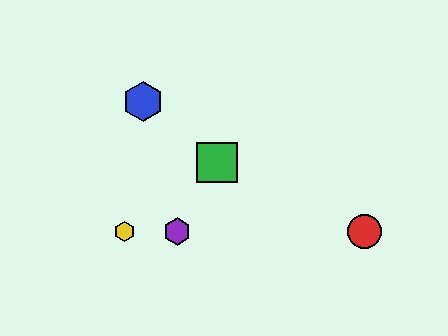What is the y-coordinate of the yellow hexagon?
The yellow hexagon is at y≈232.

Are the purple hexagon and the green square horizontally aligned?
No, the purple hexagon is at y≈232 and the green square is at y≈162.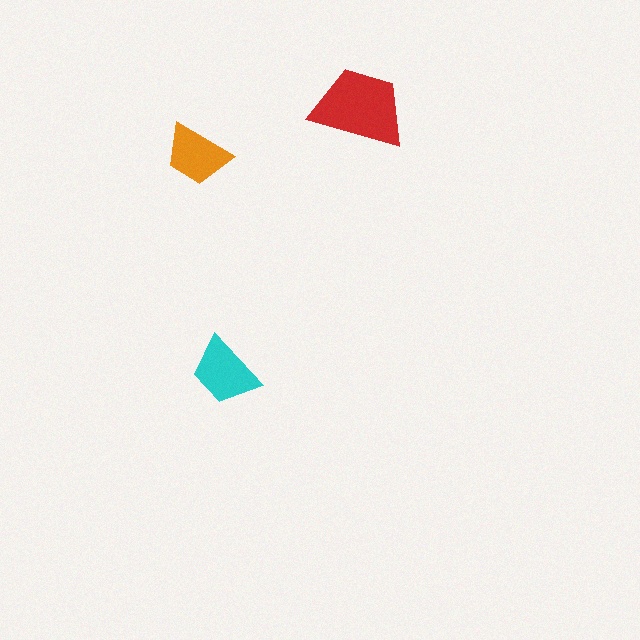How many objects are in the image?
There are 3 objects in the image.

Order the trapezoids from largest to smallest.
the red one, the cyan one, the orange one.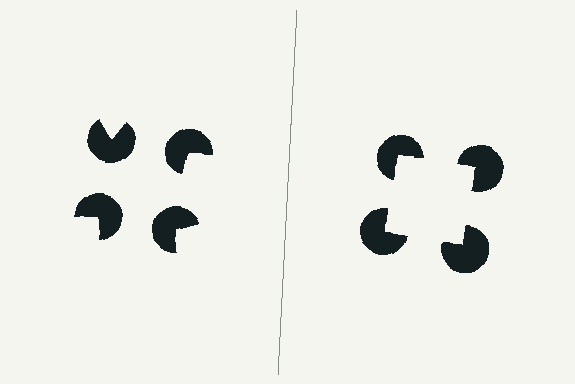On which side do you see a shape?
An illusory square appears on the right side. On the left side the wedge cuts are rotated, so no coherent shape forms.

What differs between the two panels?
The pac-man discs are positioned identically on both sides; only the wedge orientations differ. On the right they align to a square; on the left they are misaligned.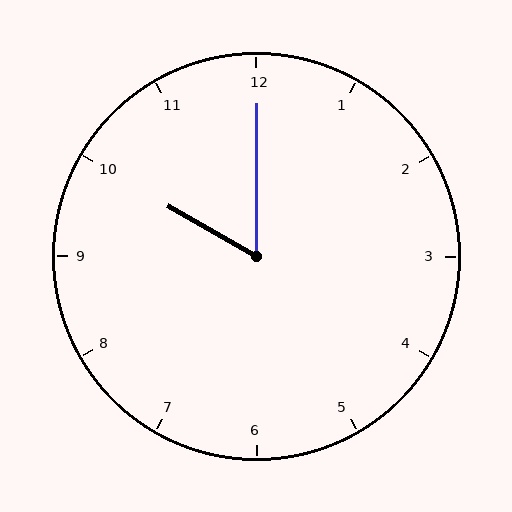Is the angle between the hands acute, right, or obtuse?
It is acute.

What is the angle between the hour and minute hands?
Approximately 60 degrees.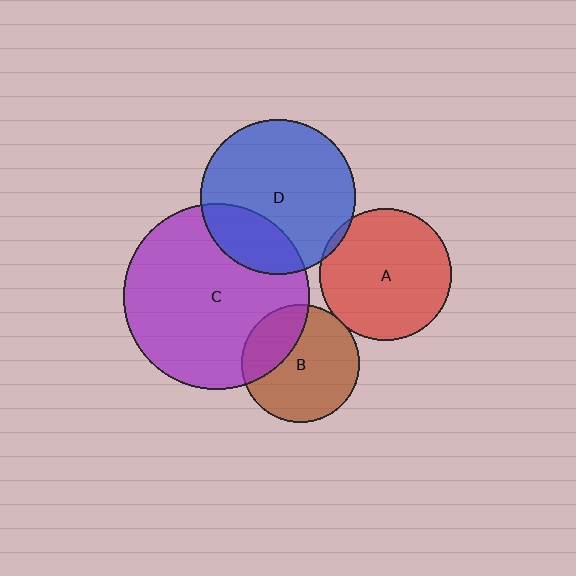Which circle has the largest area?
Circle C (purple).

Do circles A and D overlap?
Yes.